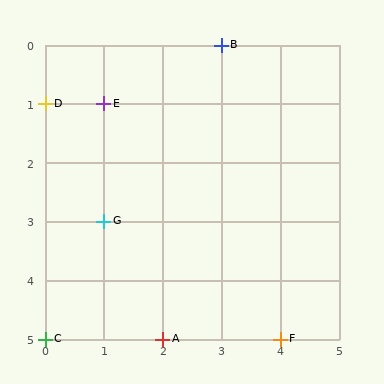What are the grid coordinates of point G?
Point G is at grid coordinates (1, 3).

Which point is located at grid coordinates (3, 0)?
Point B is at (3, 0).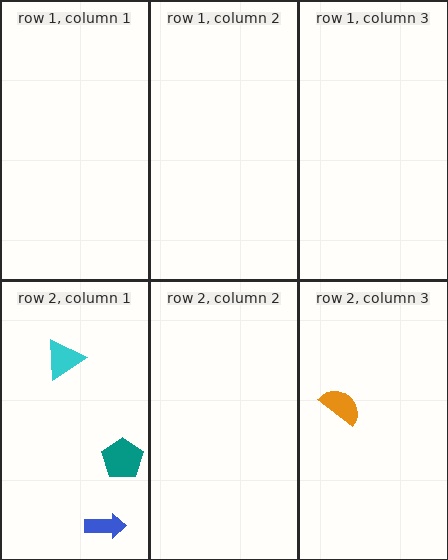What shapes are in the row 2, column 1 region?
The blue arrow, the teal pentagon, the cyan triangle.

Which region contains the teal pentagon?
The row 2, column 1 region.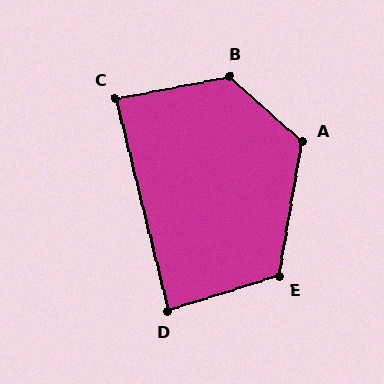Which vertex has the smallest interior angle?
D, at approximately 87 degrees.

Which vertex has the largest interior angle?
B, at approximately 128 degrees.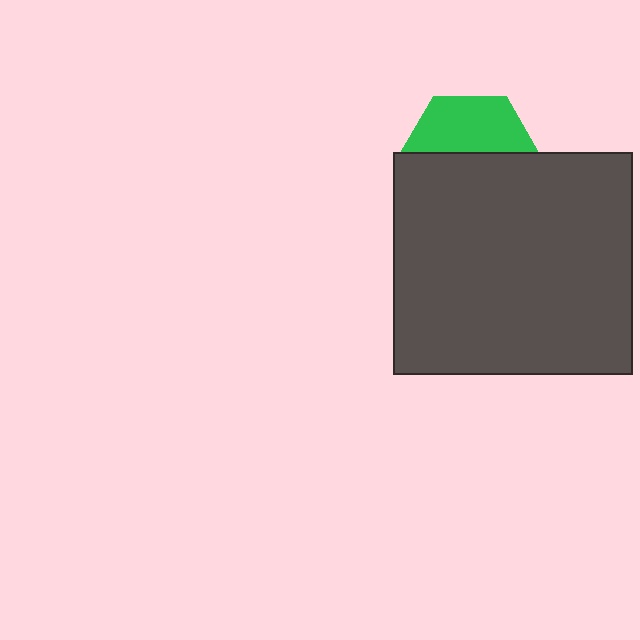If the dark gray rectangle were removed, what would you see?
You would see the complete green hexagon.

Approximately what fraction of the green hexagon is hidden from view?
Roughly 58% of the green hexagon is hidden behind the dark gray rectangle.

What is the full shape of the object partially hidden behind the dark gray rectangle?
The partially hidden object is a green hexagon.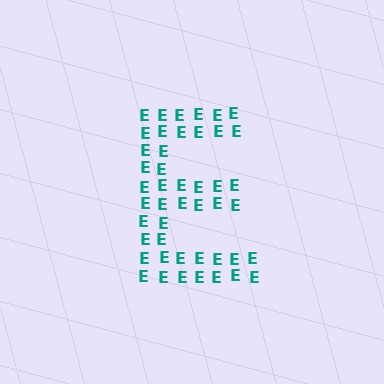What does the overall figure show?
The overall figure shows the letter E.